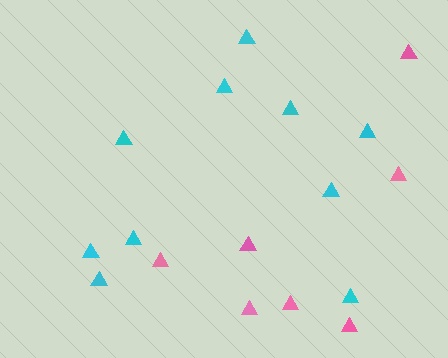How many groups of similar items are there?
There are 2 groups: one group of cyan triangles (10) and one group of pink triangles (7).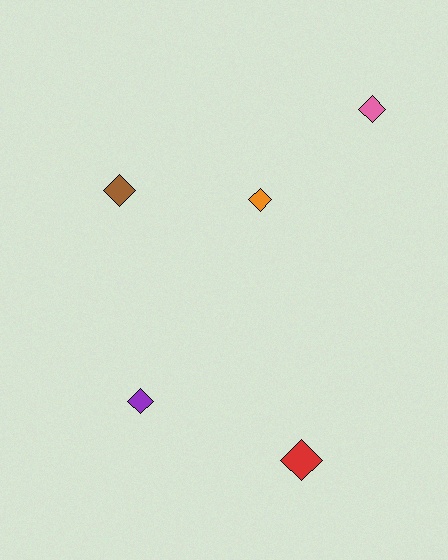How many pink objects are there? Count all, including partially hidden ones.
There is 1 pink object.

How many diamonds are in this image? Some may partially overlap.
There are 5 diamonds.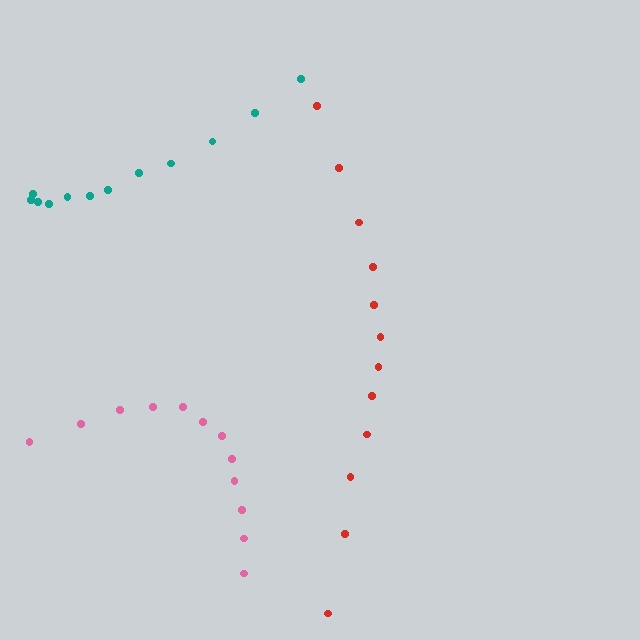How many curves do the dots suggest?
There are 3 distinct paths.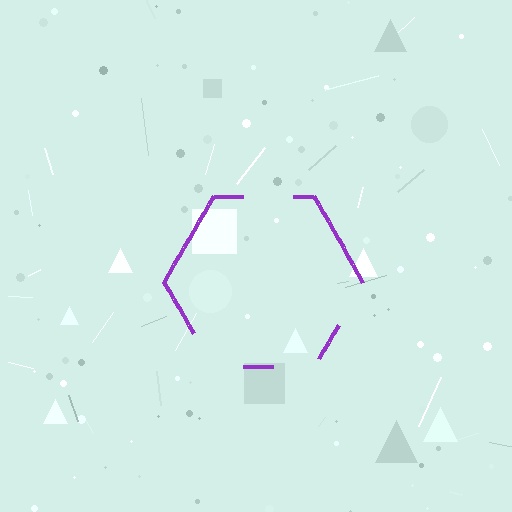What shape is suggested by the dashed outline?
The dashed outline suggests a hexagon.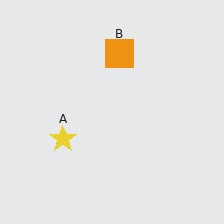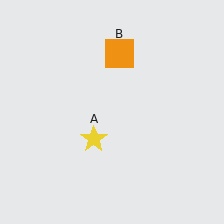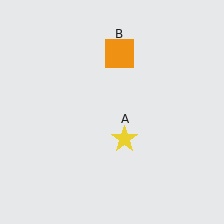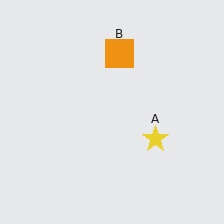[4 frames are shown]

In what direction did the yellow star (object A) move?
The yellow star (object A) moved right.